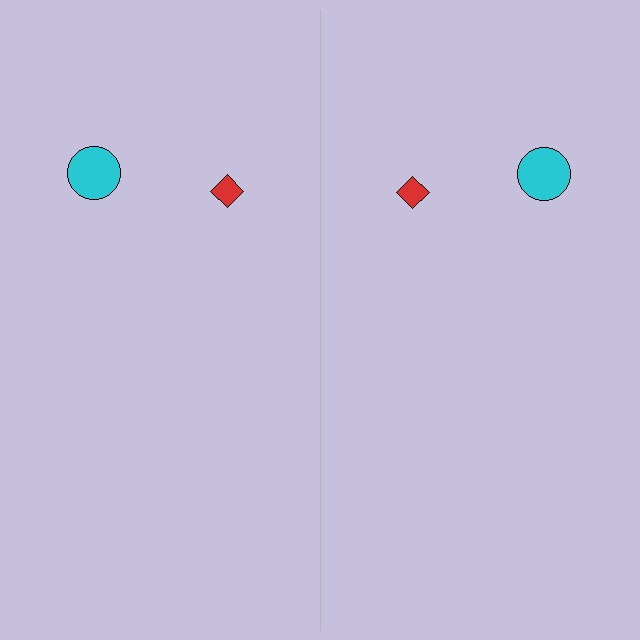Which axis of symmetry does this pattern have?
The pattern has a vertical axis of symmetry running through the center of the image.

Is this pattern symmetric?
Yes, this pattern has bilateral (reflection) symmetry.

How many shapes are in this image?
There are 4 shapes in this image.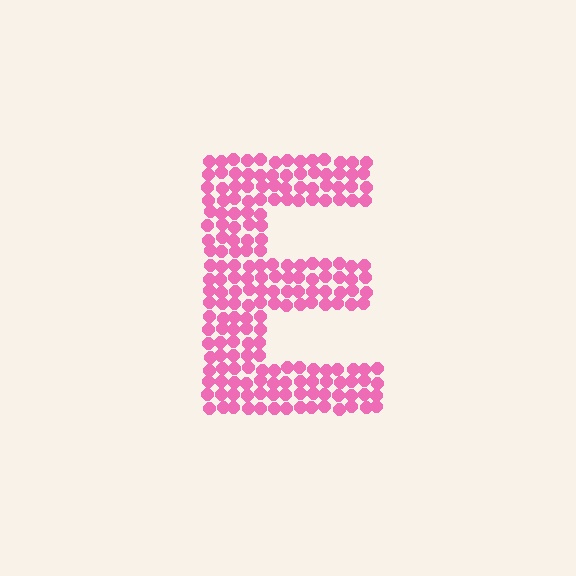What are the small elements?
The small elements are circles.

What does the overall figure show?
The overall figure shows the letter E.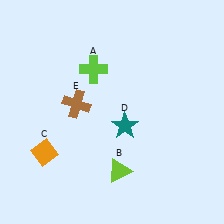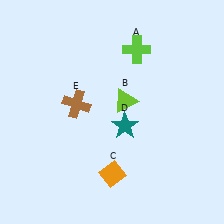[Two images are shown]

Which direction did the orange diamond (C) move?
The orange diamond (C) moved right.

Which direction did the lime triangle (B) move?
The lime triangle (B) moved up.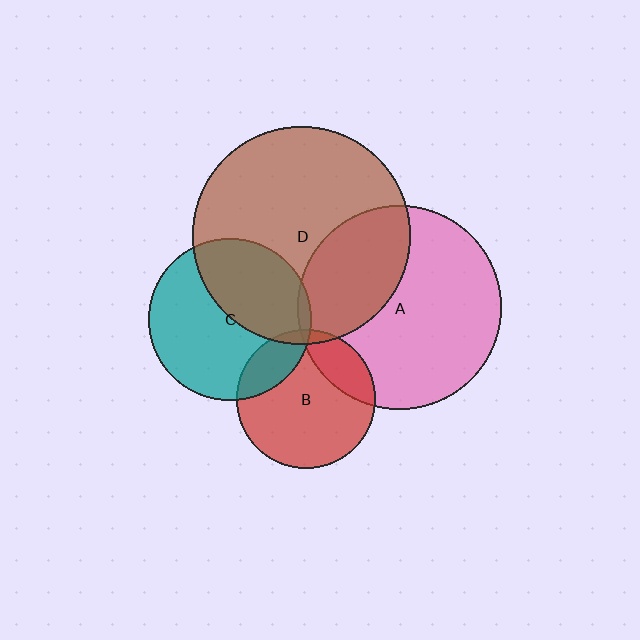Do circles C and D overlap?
Yes.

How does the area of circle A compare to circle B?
Approximately 2.2 times.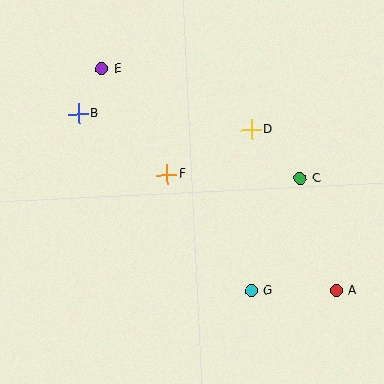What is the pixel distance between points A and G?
The distance between A and G is 85 pixels.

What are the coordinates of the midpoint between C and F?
The midpoint between C and F is at (234, 177).